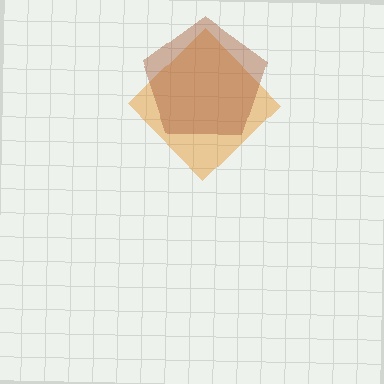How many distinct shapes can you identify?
There are 2 distinct shapes: an orange diamond, a brown pentagon.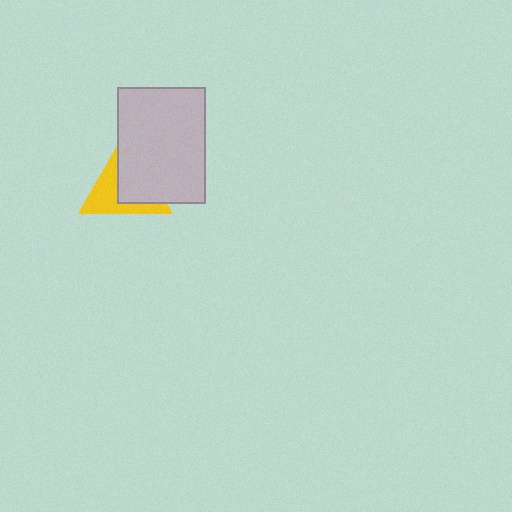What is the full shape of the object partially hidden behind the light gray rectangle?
The partially hidden object is a yellow triangle.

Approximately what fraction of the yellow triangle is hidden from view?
Roughly 52% of the yellow triangle is hidden behind the light gray rectangle.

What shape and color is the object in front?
The object in front is a light gray rectangle.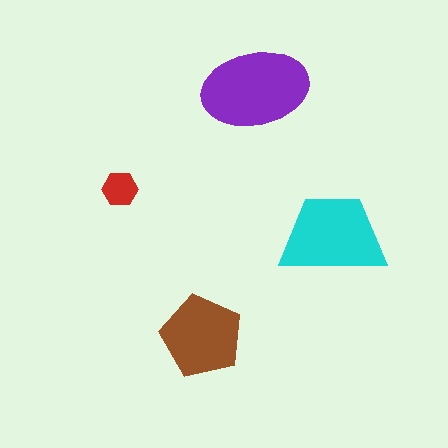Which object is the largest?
The purple ellipse.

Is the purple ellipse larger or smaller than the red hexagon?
Larger.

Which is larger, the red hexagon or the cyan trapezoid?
The cyan trapezoid.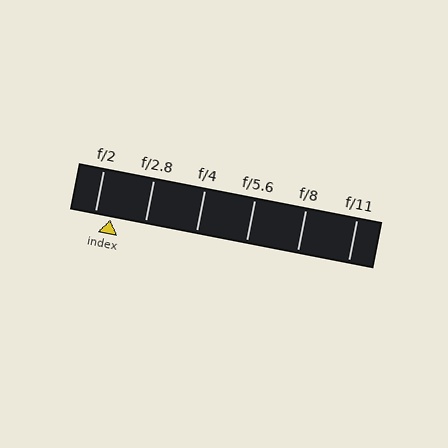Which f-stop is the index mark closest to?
The index mark is closest to f/2.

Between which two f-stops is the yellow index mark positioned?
The index mark is between f/2 and f/2.8.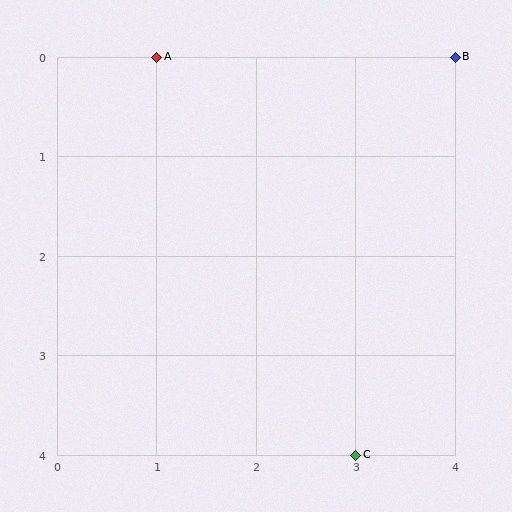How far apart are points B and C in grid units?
Points B and C are 1 column and 4 rows apart (about 4.1 grid units diagonally).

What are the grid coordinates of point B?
Point B is at grid coordinates (4, 0).